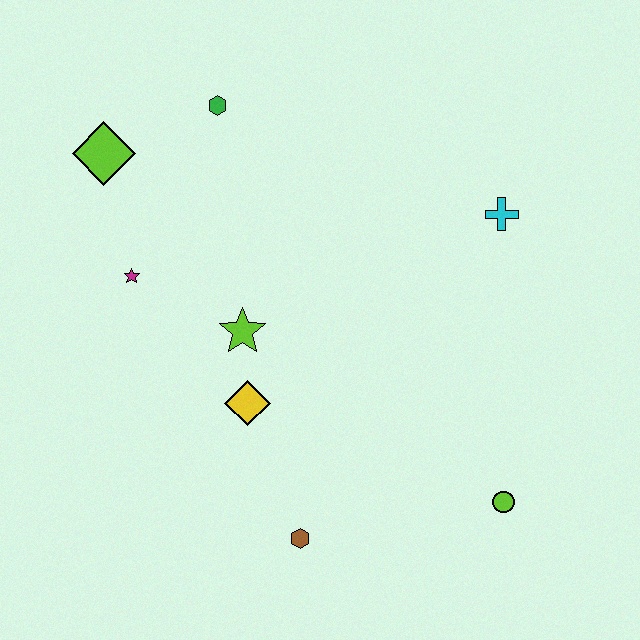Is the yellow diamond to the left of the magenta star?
No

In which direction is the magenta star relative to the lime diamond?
The magenta star is below the lime diamond.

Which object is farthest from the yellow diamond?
The cyan cross is farthest from the yellow diamond.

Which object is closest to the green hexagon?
The lime diamond is closest to the green hexagon.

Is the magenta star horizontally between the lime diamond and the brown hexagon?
Yes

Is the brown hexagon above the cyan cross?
No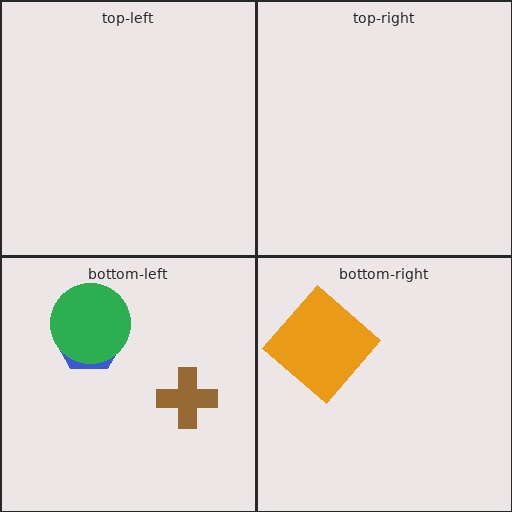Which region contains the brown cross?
The bottom-left region.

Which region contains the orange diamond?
The bottom-right region.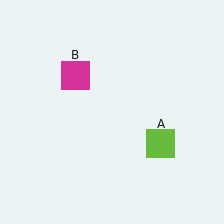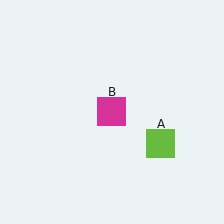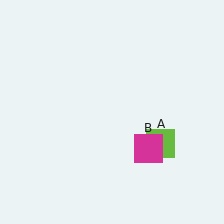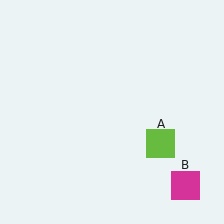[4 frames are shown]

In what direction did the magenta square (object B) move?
The magenta square (object B) moved down and to the right.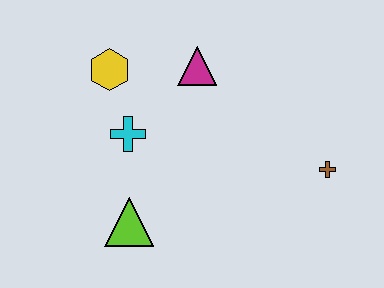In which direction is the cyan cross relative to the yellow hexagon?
The cyan cross is below the yellow hexagon.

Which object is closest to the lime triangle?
The cyan cross is closest to the lime triangle.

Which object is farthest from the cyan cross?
The brown cross is farthest from the cyan cross.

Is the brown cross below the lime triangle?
No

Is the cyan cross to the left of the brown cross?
Yes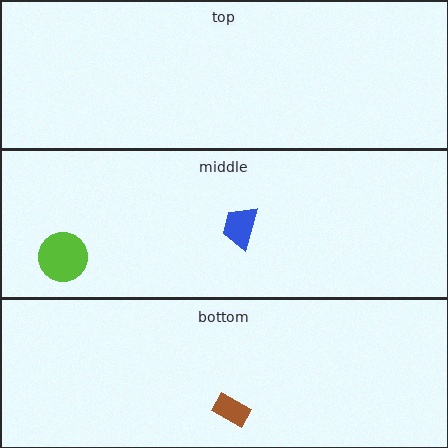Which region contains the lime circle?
The middle region.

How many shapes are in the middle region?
2.